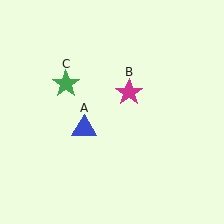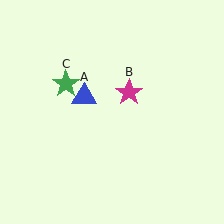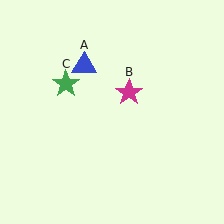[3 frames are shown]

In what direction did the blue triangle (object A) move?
The blue triangle (object A) moved up.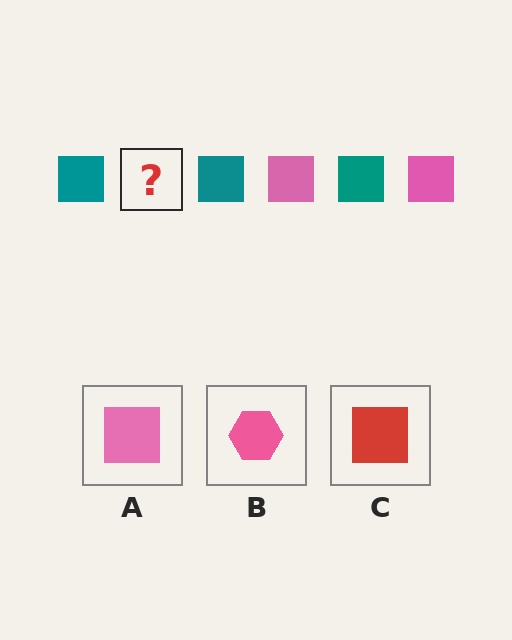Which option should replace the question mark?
Option A.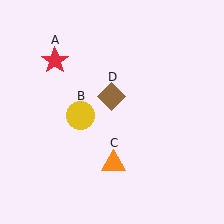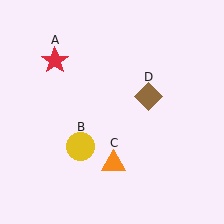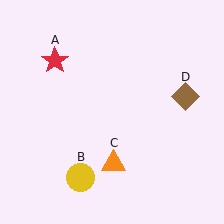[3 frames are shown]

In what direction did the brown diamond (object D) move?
The brown diamond (object D) moved right.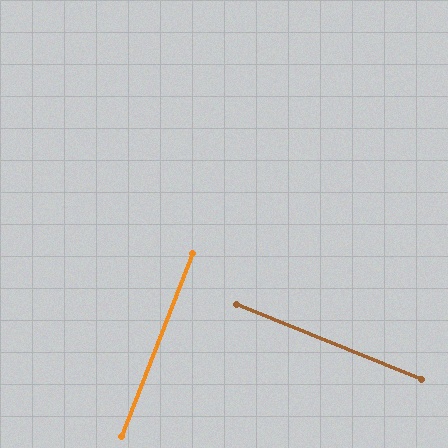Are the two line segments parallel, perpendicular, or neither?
Perpendicular — they meet at approximately 89°.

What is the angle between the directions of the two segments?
Approximately 89 degrees.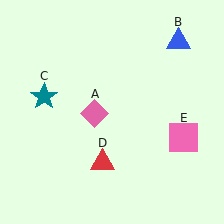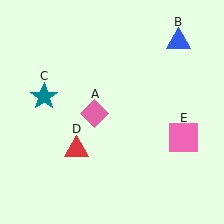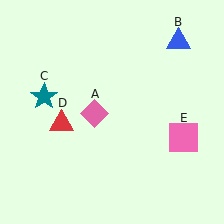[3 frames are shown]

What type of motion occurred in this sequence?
The red triangle (object D) rotated clockwise around the center of the scene.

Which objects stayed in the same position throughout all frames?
Pink diamond (object A) and blue triangle (object B) and teal star (object C) and pink square (object E) remained stationary.